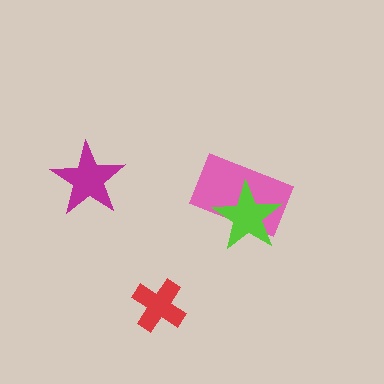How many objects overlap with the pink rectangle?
1 object overlaps with the pink rectangle.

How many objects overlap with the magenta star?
0 objects overlap with the magenta star.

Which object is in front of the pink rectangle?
The lime star is in front of the pink rectangle.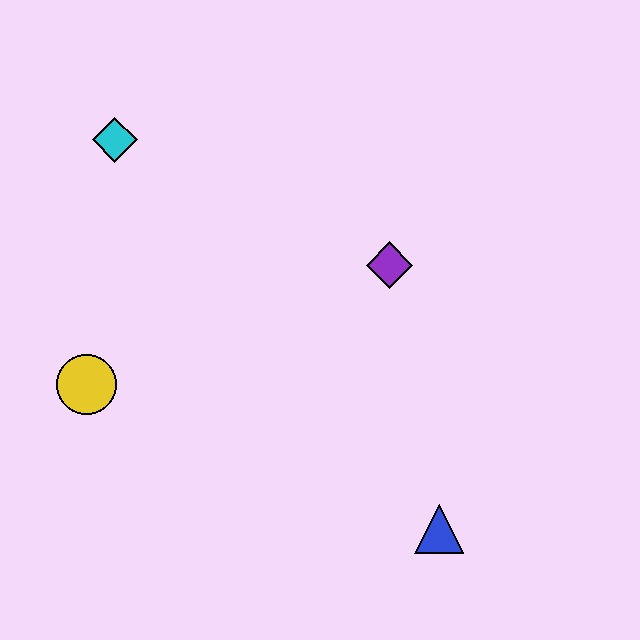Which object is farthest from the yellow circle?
The blue triangle is farthest from the yellow circle.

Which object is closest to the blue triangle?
The purple diamond is closest to the blue triangle.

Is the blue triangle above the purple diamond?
No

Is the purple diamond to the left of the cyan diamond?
No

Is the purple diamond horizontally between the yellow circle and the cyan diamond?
No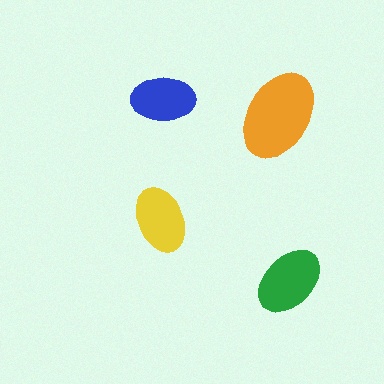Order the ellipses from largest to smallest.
the orange one, the green one, the yellow one, the blue one.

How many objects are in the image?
There are 4 objects in the image.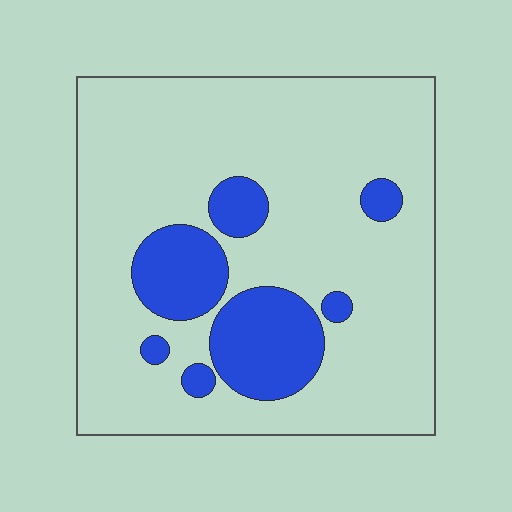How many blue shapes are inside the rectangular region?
7.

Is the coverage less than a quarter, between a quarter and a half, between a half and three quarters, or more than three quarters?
Less than a quarter.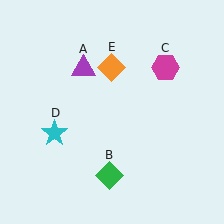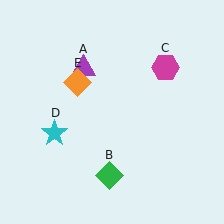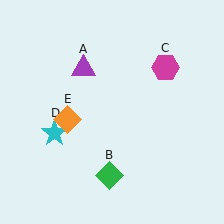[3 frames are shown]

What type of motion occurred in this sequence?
The orange diamond (object E) rotated counterclockwise around the center of the scene.